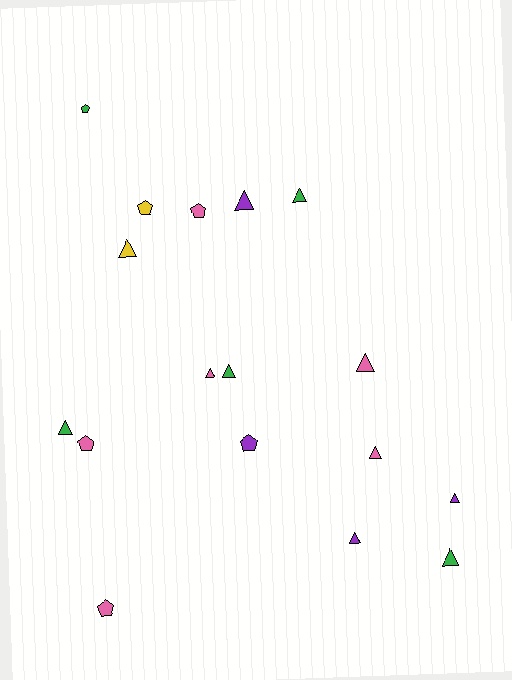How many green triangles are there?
There are 4 green triangles.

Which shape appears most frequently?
Triangle, with 11 objects.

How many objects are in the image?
There are 17 objects.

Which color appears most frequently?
Pink, with 6 objects.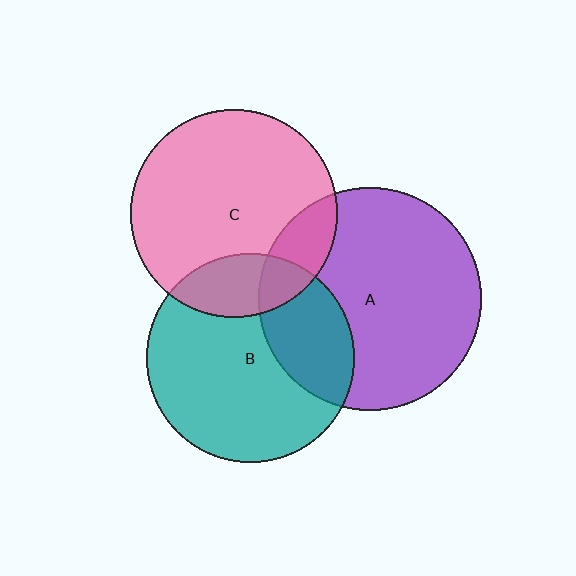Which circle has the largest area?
Circle A (purple).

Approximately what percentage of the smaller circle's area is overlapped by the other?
Approximately 30%.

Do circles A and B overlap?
Yes.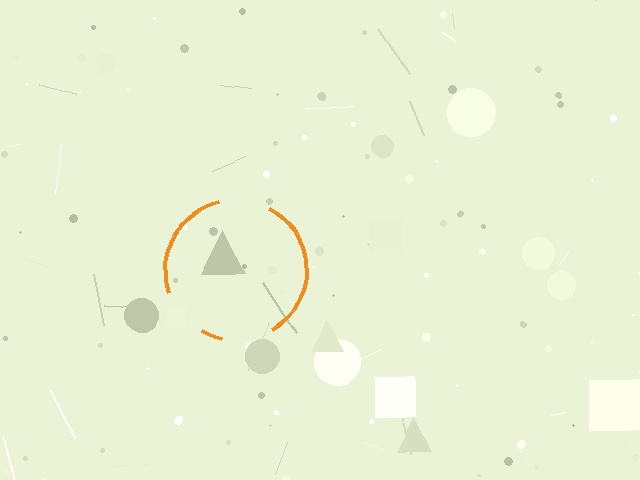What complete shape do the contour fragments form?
The contour fragments form a circle.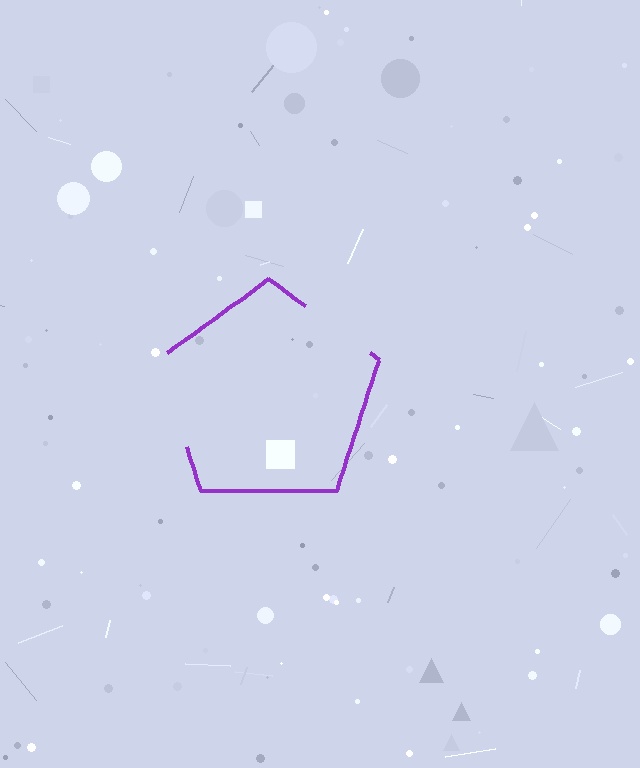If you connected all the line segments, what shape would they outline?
They would outline a pentagon.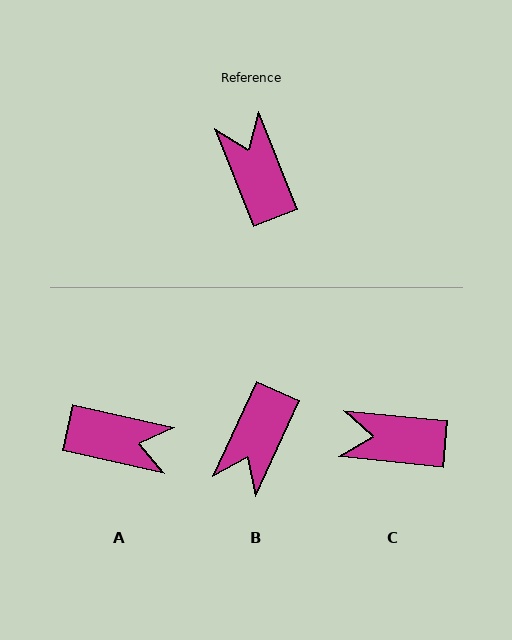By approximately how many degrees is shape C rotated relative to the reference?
Approximately 63 degrees counter-clockwise.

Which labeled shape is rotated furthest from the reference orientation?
B, about 134 degrees away.